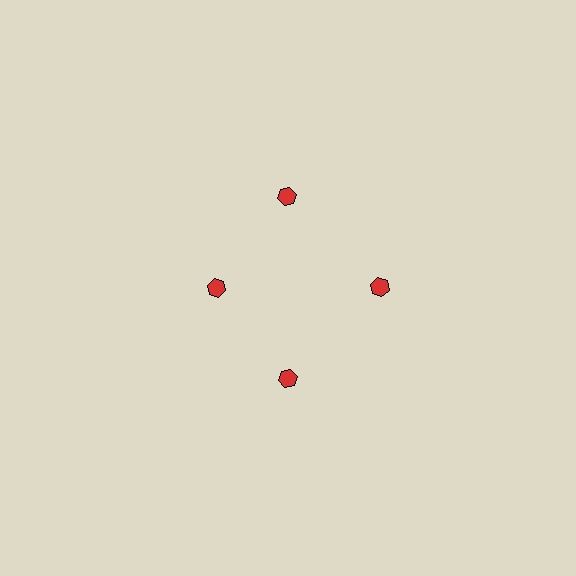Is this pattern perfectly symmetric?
No. The 4 red hexagons are arranged in a ring, but one element near the 9 o'clock position is pulled inward toward the center, breaking the 4-fold rotational symmetry.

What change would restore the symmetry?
The symmetry would be restored by moving it outward, back onto the ring so that all 4 hexagons sit at equal angles and equal distance from the center.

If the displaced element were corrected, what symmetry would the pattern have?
It would have 4-fold rotational symmetry — the pattern would map onto itself every 90 degrees.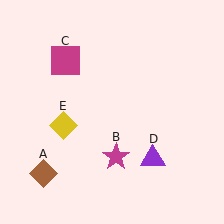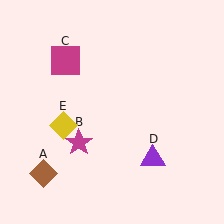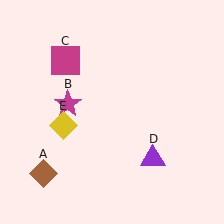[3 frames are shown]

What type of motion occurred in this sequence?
The magenta star (object B) rotated clockwise around the center of the scene.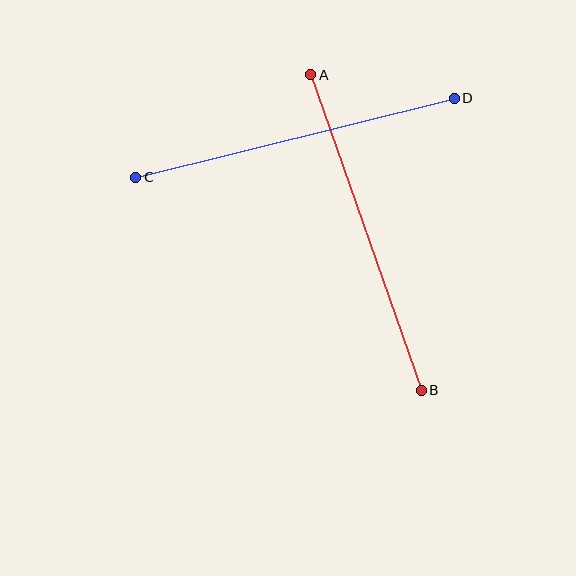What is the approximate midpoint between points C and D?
The midpoint is at approximately (295, 138) pixels.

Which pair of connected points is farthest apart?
Points A and B are farthest apart.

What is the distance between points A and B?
The distance is approximately 334 pixels.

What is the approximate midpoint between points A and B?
The midpoint is at approximately (366, 233) pixels.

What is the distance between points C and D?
The distance is approximately 328 pixels.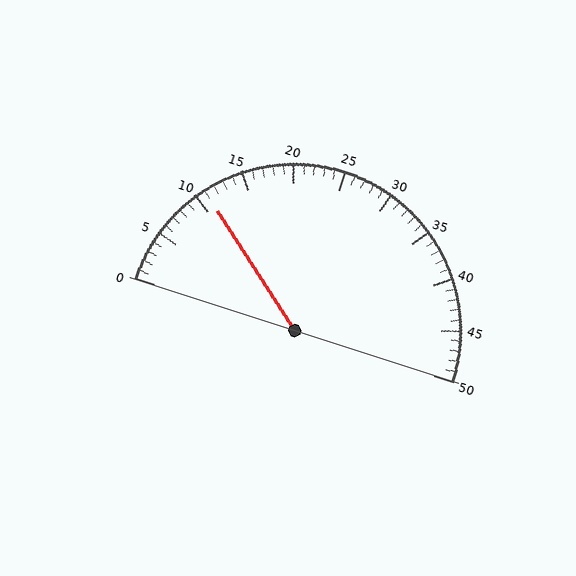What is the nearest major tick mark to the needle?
The nearest major tick mark is 10.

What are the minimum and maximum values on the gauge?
The gauge ranges from 0 to 50.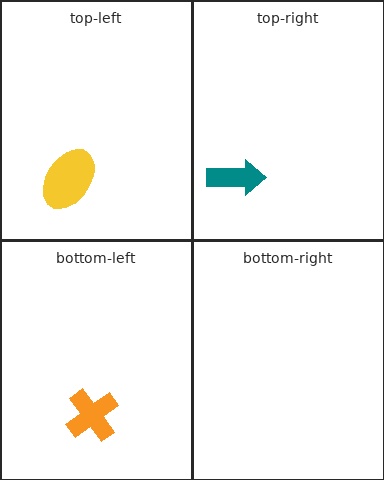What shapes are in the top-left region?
The yellow ellipse.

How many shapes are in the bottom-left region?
1.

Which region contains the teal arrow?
The top-right region.